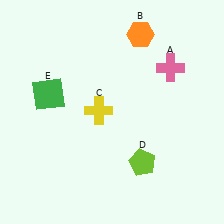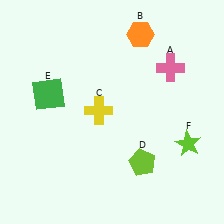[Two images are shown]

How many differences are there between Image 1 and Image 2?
There is 1 difference between the two images.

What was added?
A lime star (F) was added in Image 2.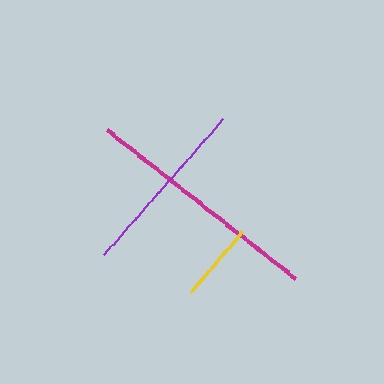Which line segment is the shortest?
The yellow line is the shortest at approximately 79 pixels.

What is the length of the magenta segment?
The magenta segment is approximately 240 pixels long.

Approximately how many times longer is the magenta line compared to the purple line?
The magenta line is approximately 1.3 times the length of the purple line.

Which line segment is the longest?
The magenta line is the longest at approximately 240 pixels.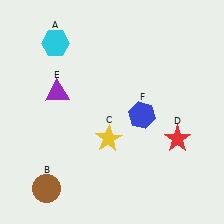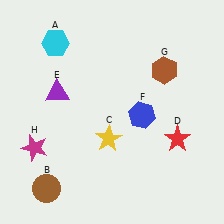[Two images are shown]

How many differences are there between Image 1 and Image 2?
There are 2 differences between the two images.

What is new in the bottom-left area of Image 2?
A magenta star (H) was added in the bottom-left area of Image 2.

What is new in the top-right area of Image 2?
A brown hexagon (G) was added in the top-right area of Image 2.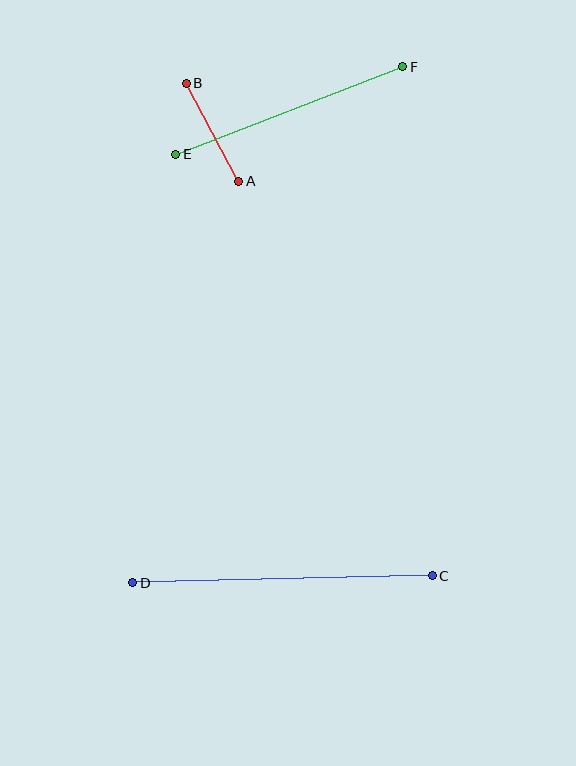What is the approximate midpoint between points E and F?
The midpoint is at approximately (289, 111) pixels.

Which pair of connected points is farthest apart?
Points C and D are farthest apart.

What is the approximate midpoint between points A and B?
The midpoint is at approximately (213, 132) pixels.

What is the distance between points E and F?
The distance is approximately 243 pixels.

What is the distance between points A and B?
The distance is approximately 111 pixels.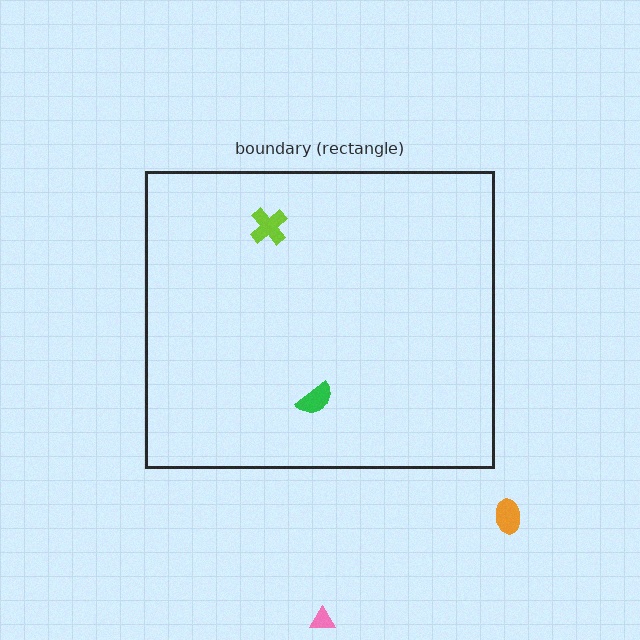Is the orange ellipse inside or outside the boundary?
Outside.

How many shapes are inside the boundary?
2 inside, 2 outside.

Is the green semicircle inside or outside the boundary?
Inside.